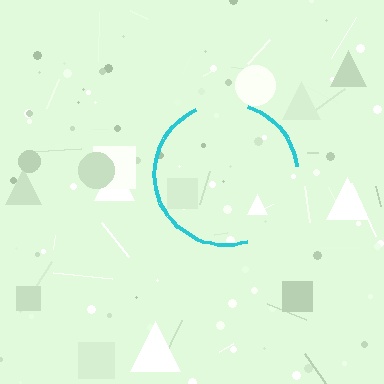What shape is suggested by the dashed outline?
The dashed outline suggests a circle.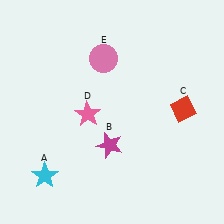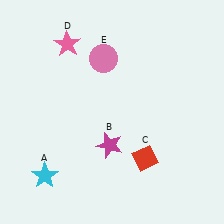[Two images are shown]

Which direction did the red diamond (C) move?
The red diamond (C) moved down.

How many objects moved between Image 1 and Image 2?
2 objects moved between the two images.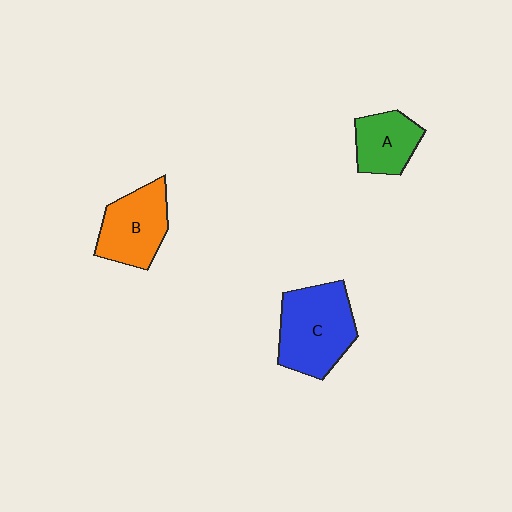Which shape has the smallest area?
Shape A (green).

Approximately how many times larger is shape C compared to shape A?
Approximately 1.7 times.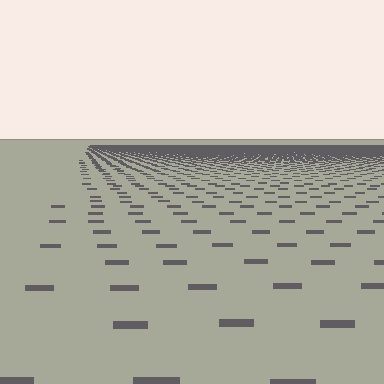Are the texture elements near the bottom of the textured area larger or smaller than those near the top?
Larger. Near the bottom, elements are closer to the viewer and appear at a bigger on-screen size.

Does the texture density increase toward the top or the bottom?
Density increases toward the top.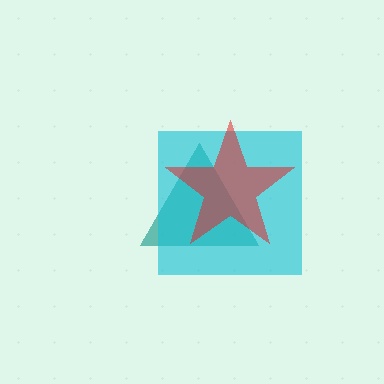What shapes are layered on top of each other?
The layered shapes are: a teal triangle, a cyan square, a red star.